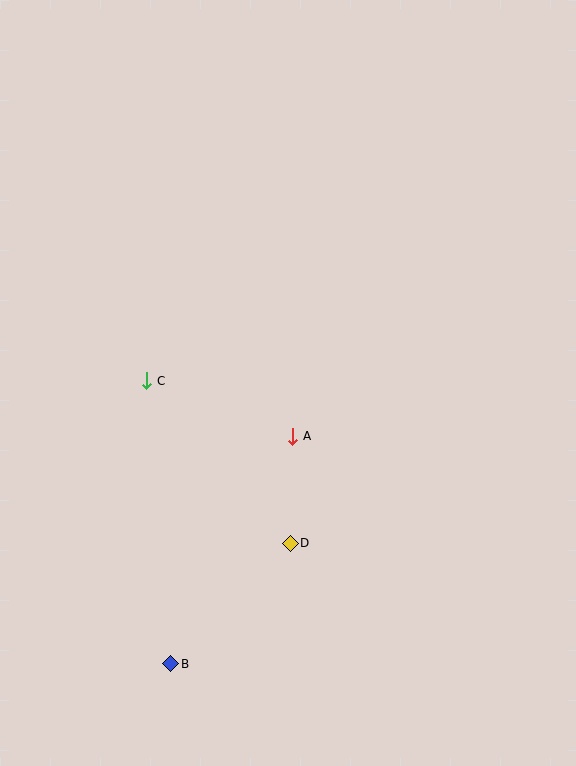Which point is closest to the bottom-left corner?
Point B is closest to the bottom-left corner.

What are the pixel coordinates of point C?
Point C is at (147, 381).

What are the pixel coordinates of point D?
Point D is at (290, 543).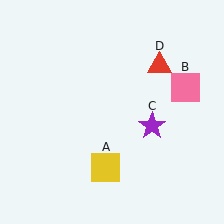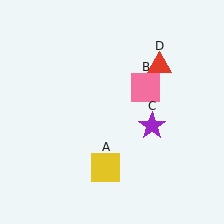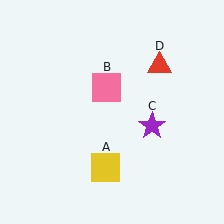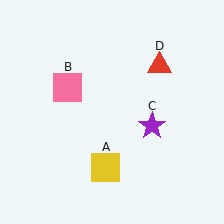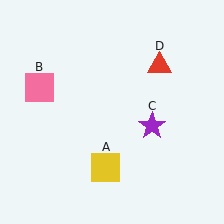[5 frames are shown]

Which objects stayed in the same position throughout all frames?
Yellow square (object A) and purple star (object C) and red triangle (object D) remained stationary.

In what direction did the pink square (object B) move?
The pink square (object B) moved left.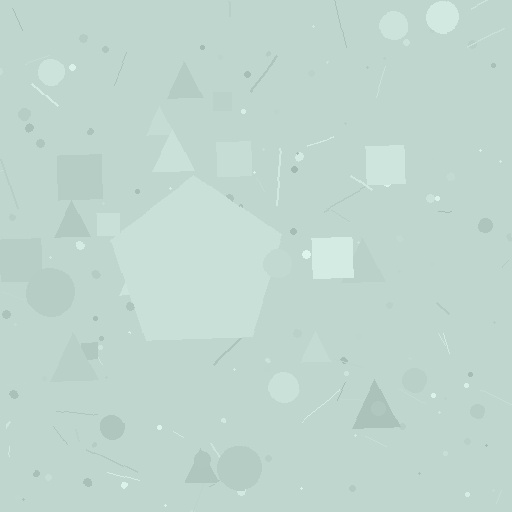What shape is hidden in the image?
A pentagon is hidden in the image.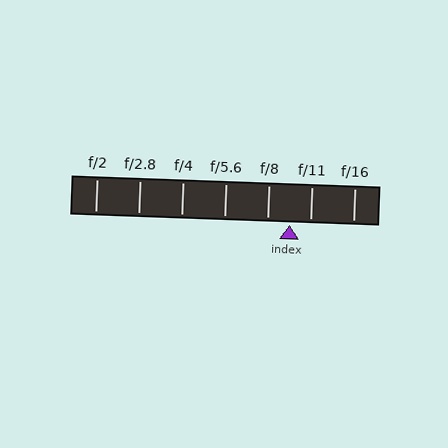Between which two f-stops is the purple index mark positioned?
The index mark is between f/8 and f/11.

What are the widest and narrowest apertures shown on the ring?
The widest aperture shown is f/2 and the narrowest is f/16.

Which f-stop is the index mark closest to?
The index mark is closest to f/11.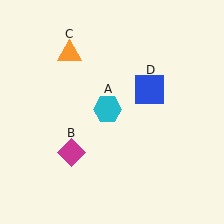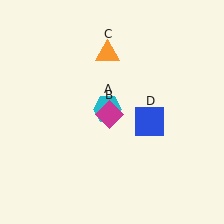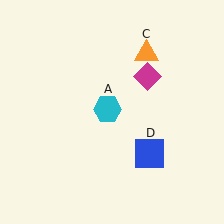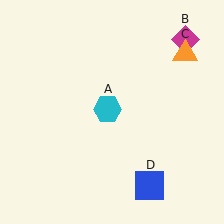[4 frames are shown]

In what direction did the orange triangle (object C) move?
The orange triangle (object C) moved right.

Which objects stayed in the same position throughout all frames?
Cyan hexagon (object A) remained stationary.